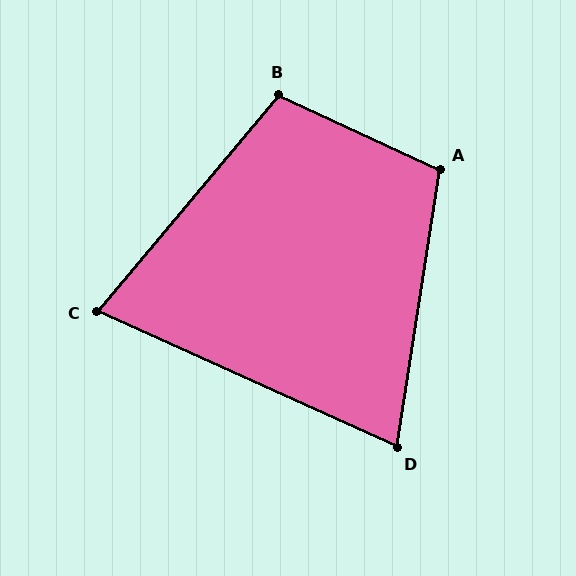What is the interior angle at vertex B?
Approximately 105 degrees (obtuse).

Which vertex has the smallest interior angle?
C, at approximately 74 degrees.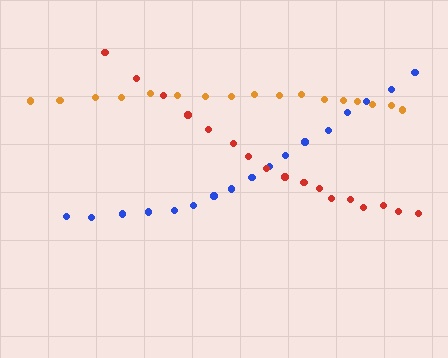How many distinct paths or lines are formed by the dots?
There are 3 distinct paths.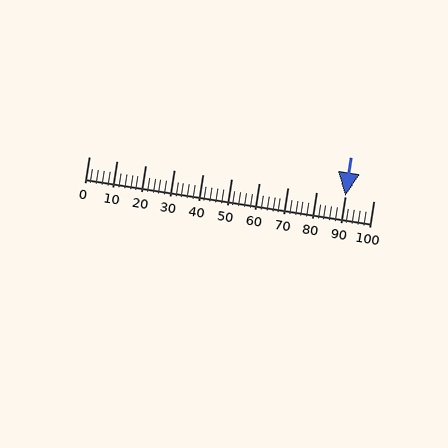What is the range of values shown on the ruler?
The ruler shows values from 0 to 100.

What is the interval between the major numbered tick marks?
The major tick marks are spaced 10 units apart.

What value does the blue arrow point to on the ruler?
The blue arrow points to approximately 90.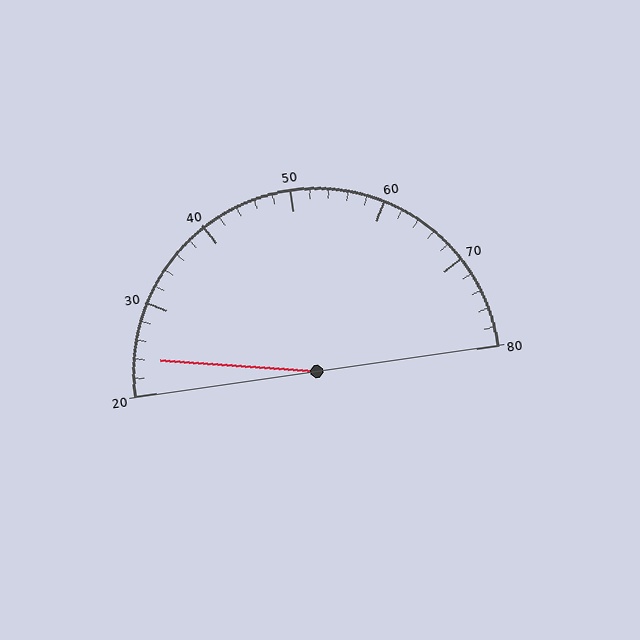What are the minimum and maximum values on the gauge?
The gauge ranges from 20 to 80.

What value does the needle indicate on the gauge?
The needle indicates approximately 24.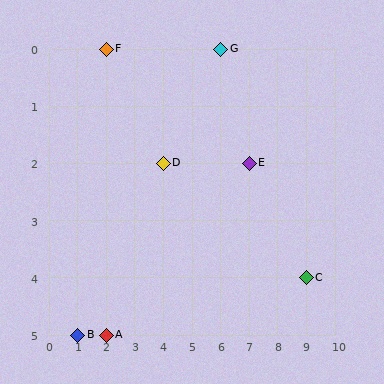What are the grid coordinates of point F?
Point F is at grid coordinates (2, 0).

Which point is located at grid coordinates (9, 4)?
Point C is at (9, 4).